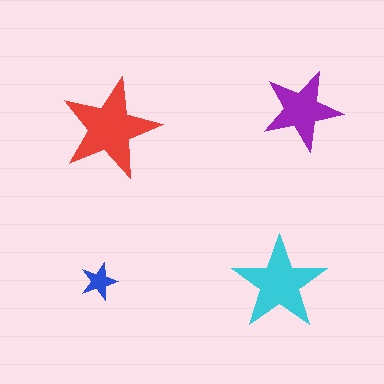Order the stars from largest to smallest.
the red one, the cyan one, the purple one, the blue one.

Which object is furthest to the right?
The purple star is rightmost.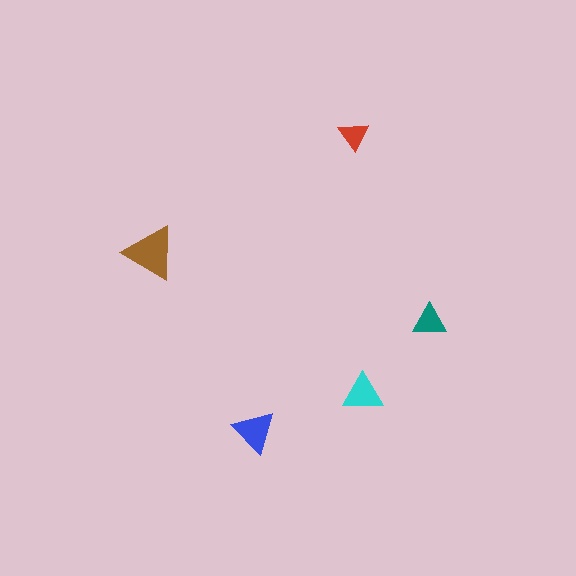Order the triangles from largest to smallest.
the brown one, the blue one, the cyan one, the teal one, the red one.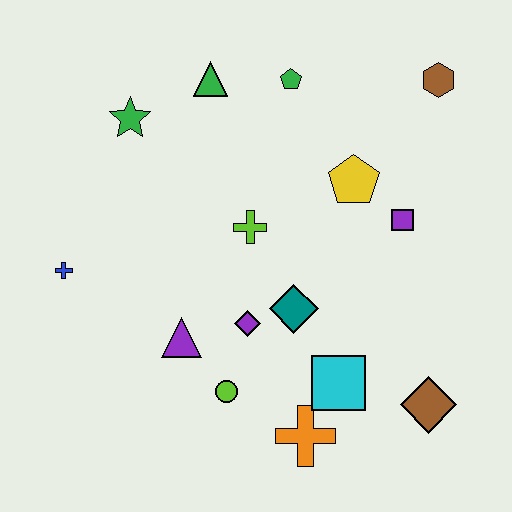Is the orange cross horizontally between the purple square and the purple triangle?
Yes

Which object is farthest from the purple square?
The blue cross is farthest from the purple square.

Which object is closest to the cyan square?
The orange cross is closest to the cyan square.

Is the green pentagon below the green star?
No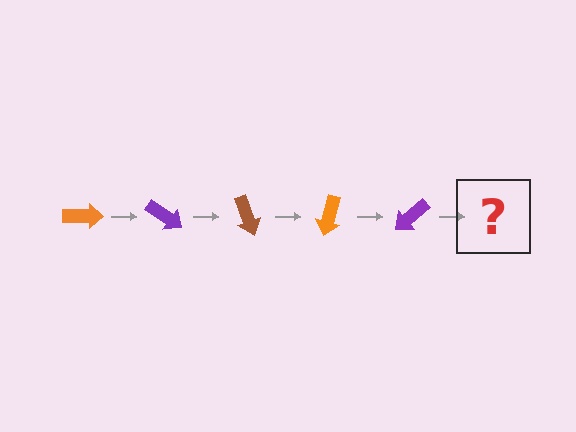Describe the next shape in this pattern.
It should be a brown arrow, rotated 175 degrees from the start.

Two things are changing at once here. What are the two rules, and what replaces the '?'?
The two rules are that it rotates 35 degrees each step and the color cycles through orange, purple, and brown. The '?' should be a brown arrow, rotated 175 degrees from the start.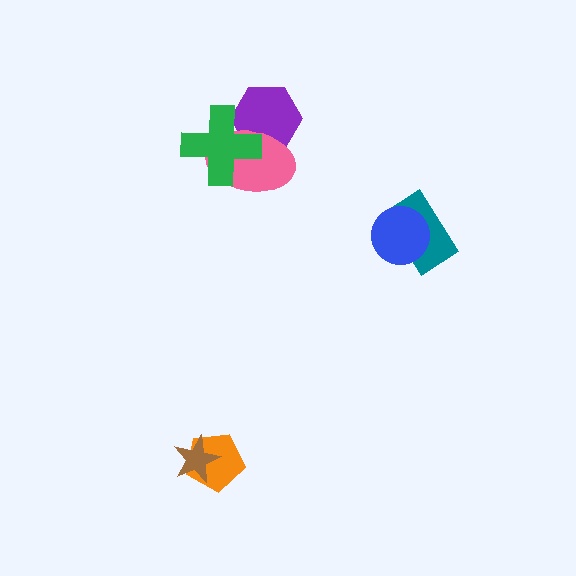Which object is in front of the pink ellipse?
The green cross is in front of the pink ellipse.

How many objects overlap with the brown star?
1 object overlaps with the brown star.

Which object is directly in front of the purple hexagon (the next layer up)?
The pink ellipse is directly in front of the purple hexagon.